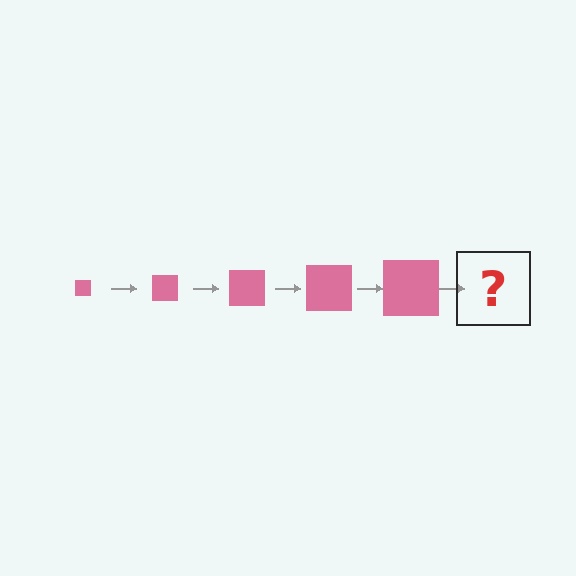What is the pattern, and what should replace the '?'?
The pattern is that the square gets progressively larger each step. The '?' should be a pink square, larger than the previous one.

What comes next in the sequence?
The next element should be a pink square, larger than the previous one.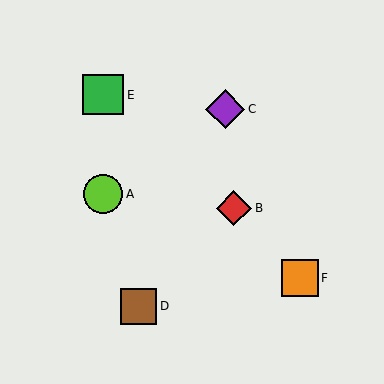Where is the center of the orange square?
The center of the orange square is at (300, 278).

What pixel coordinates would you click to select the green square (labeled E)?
Click at (103, 95) to select the green square E.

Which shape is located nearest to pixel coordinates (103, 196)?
The lime circle (labeled A) at (103, 194) is nearest to that location.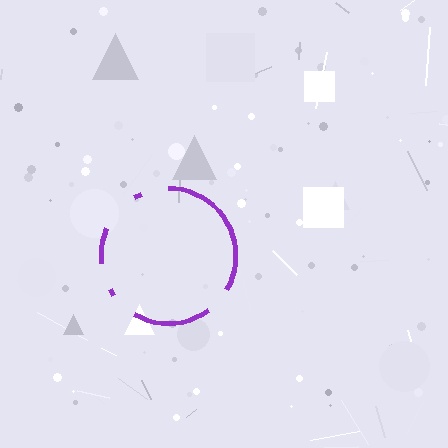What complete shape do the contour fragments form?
The contour fragments form a circle.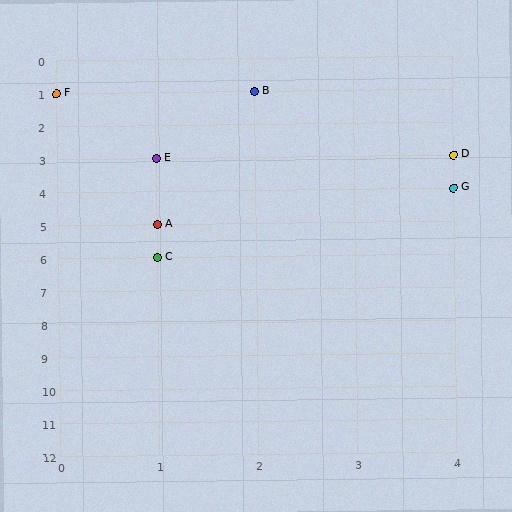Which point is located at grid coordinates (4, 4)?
Point G is at (4, 4).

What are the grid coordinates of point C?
Point C is at grid coordinates (1, 6).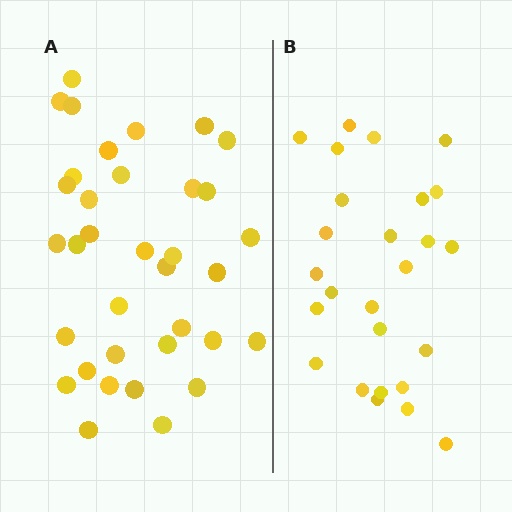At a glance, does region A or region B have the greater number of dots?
Region A (the left region) has more dots.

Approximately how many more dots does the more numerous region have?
Region A has roughly 8 or so more dots than region B.